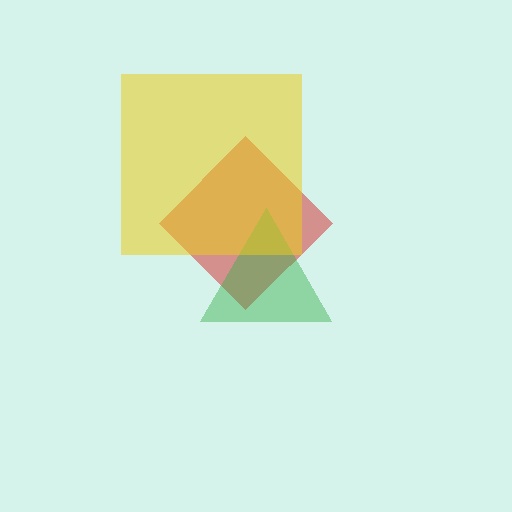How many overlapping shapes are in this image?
There are 3 overlapping shapes in the image.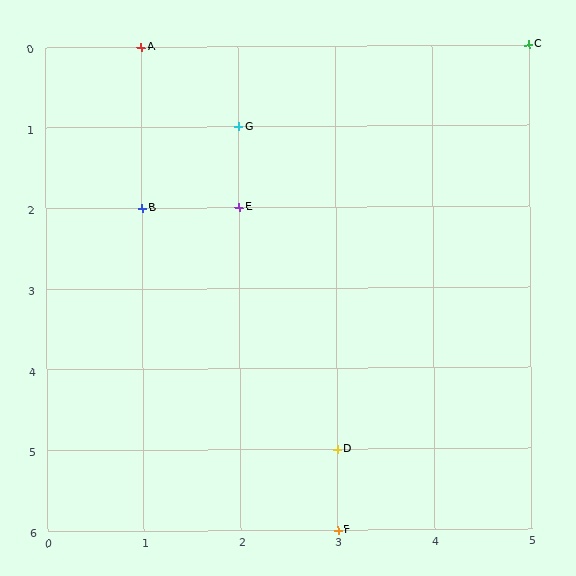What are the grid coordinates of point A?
Point A is at grid coordinates (1, 0).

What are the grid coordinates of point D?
Point D is at grid coordinates (3, 5).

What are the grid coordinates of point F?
Point F is at grid coordinates (3, 6).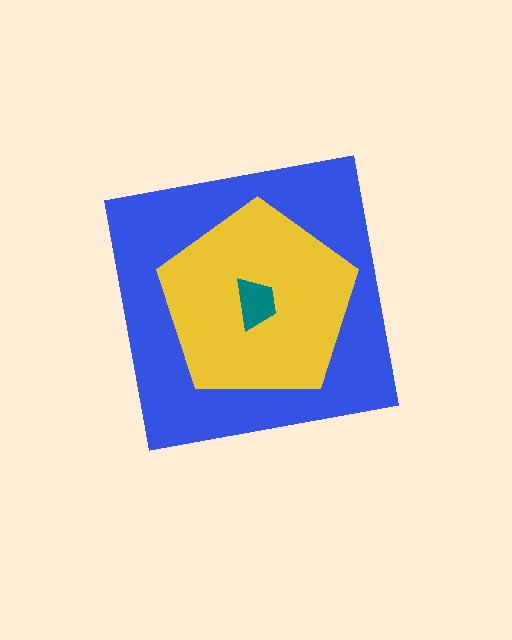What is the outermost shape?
The blue square.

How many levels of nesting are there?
3.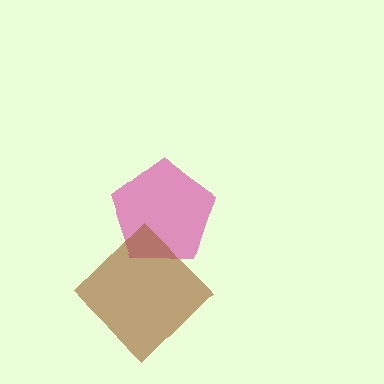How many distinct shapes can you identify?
There are 2 distinct shapes: a pink pentagon, a brown diamond.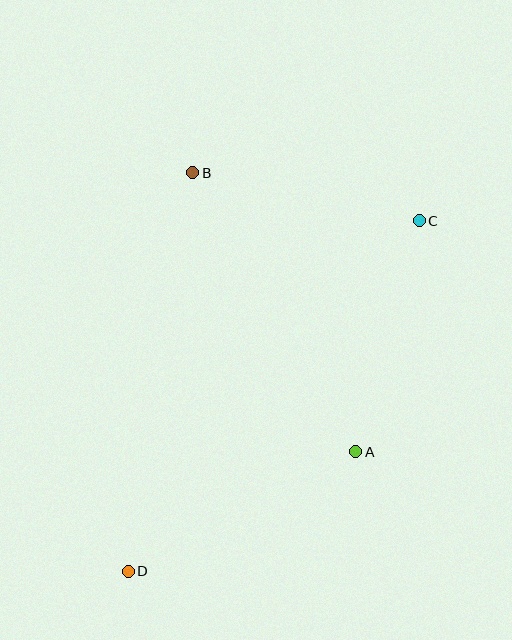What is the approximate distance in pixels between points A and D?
The distance between A and D is approximately 257 pixels.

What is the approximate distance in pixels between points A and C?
The distance between A and C is approximately 240 pixels.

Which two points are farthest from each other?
Points C and D are farthest from each other.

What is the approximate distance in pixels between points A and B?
The distance between A and B is approximately 323 pixels.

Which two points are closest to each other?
Points B and C are closest to each other.